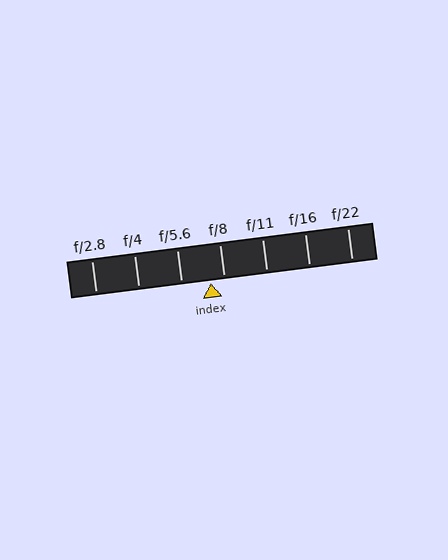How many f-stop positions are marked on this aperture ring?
There are 7 f-stop positions marked.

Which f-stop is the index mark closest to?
The index mark is closest to f/8.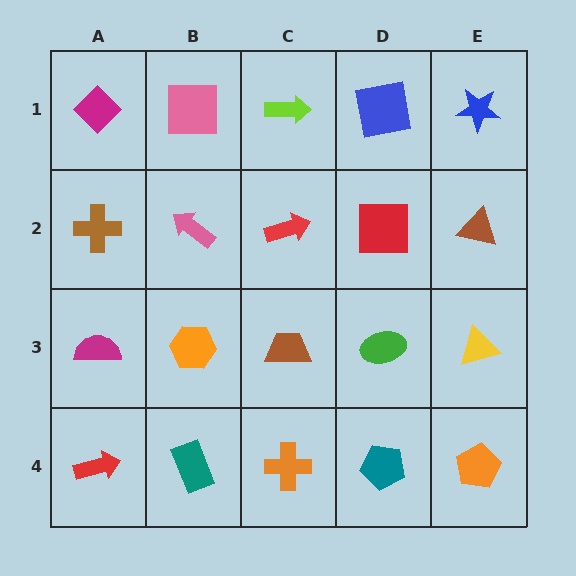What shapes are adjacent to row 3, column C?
A red arrow (row 2, column C), an orange cross (row 4, column C), an orange hexagon (row 3, column B), a green ellipse (row 3, column D).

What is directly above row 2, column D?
A blue square.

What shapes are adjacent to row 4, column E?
A yellow triangle (row 3, column E), a teal pentagon (row 4, column D).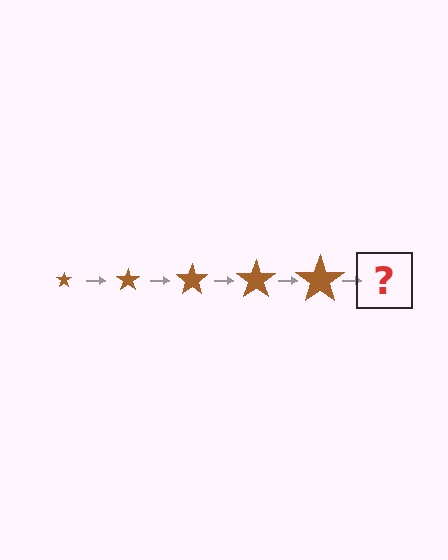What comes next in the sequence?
The next element should be a brown star, larger than the previous one.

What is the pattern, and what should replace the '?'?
The pattern is that the star gets progressively larger each step. The '?' should be a brown star, larger than the previous one.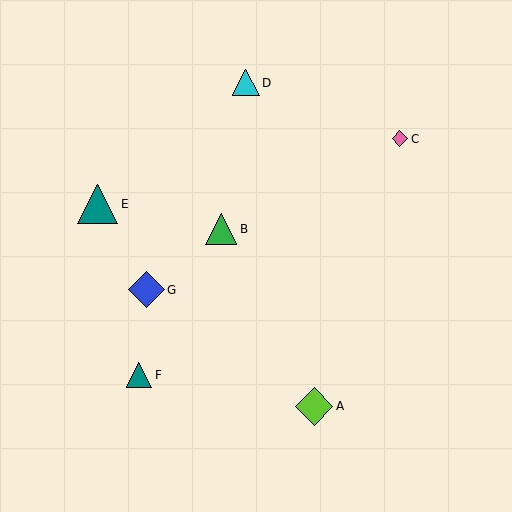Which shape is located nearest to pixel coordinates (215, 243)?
The green triangle (labeled B) at (221, 229) is nearest to that location.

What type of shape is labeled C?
Shape C is a pink diamond.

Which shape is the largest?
The teal triangle (labeled E) is the largest.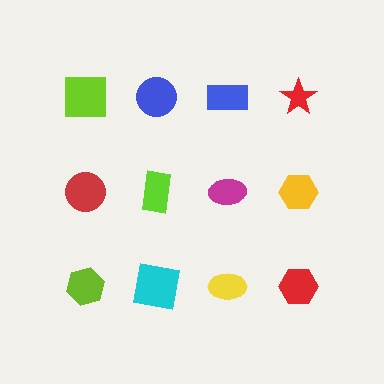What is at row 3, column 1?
A lime hexagon.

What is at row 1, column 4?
A red star.